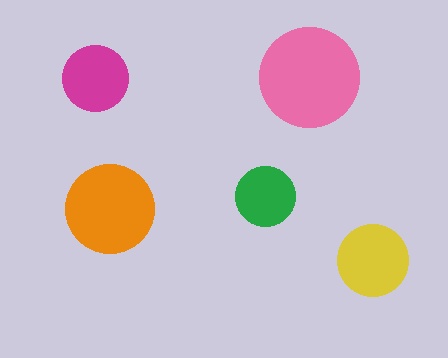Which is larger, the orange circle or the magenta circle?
The orange one.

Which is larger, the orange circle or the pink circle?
The pink one.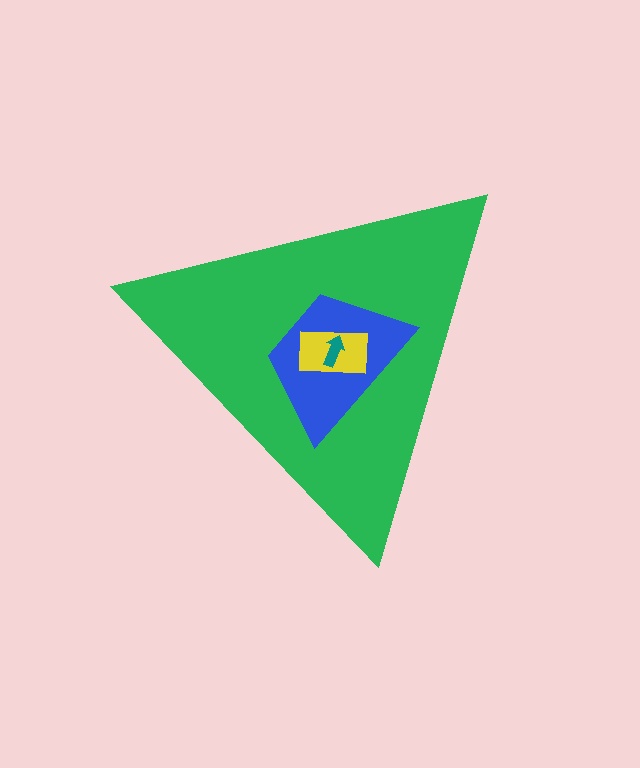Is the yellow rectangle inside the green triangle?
Yes.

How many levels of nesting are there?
4.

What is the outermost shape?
The green triangle.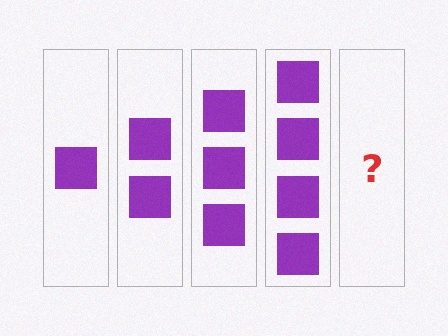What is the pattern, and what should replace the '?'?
The pattern is that each step adds one more square. The '?' should be 5 squares.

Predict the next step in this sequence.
The next step is 5 squares.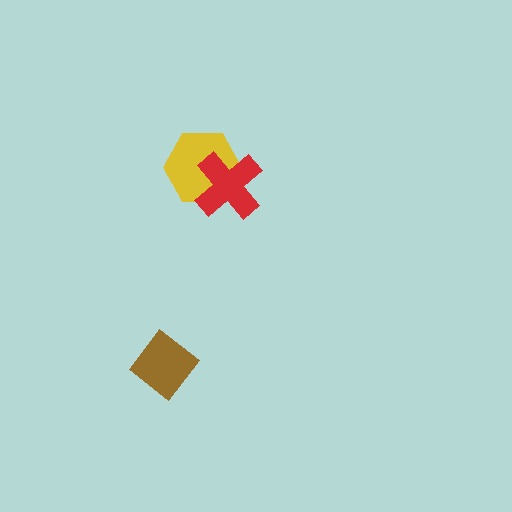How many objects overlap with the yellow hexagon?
1 object overlaps with the yellow hexagon.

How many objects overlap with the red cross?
1 object overlaps with the red cross.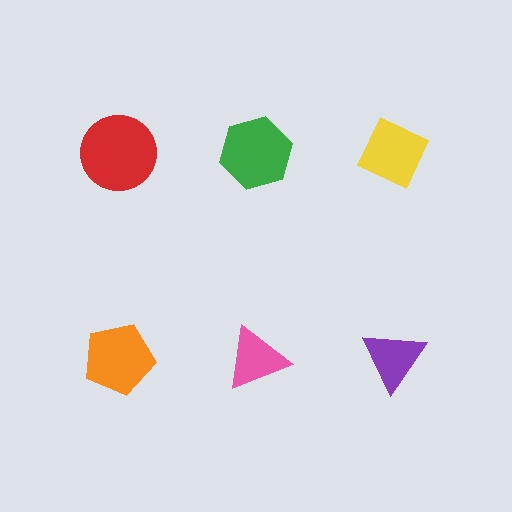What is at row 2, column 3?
A purple triangle.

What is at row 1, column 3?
A yellow diamond.